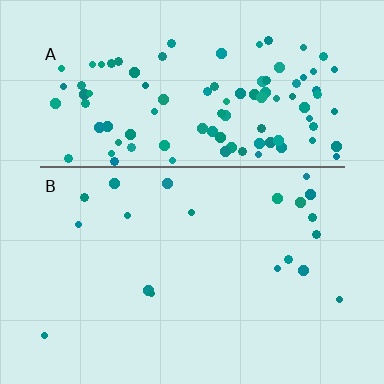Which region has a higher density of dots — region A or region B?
A (the top).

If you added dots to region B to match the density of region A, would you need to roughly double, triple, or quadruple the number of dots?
Approximately quadruple.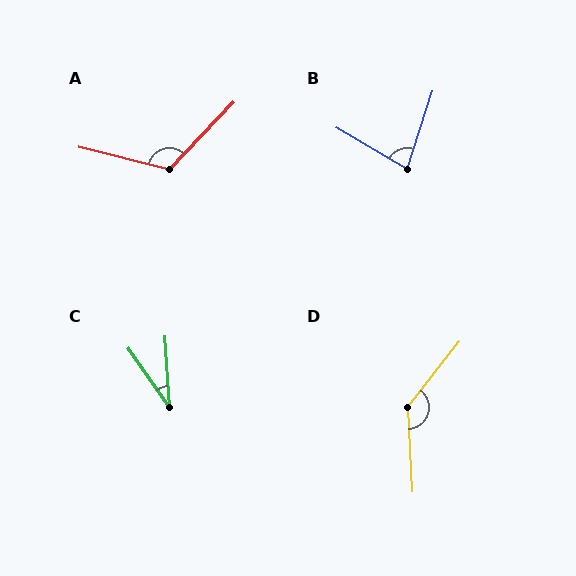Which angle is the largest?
D, at approximately 138 degrees.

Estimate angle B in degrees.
Approximately 77 degrees.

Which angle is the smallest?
C, at approximately 31 degrees.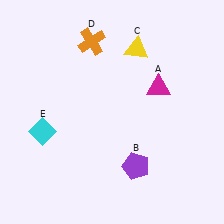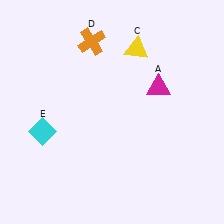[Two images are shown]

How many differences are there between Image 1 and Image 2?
There is 1 difference between the two images.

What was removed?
The purple pentagon (B) was removed in Image 2.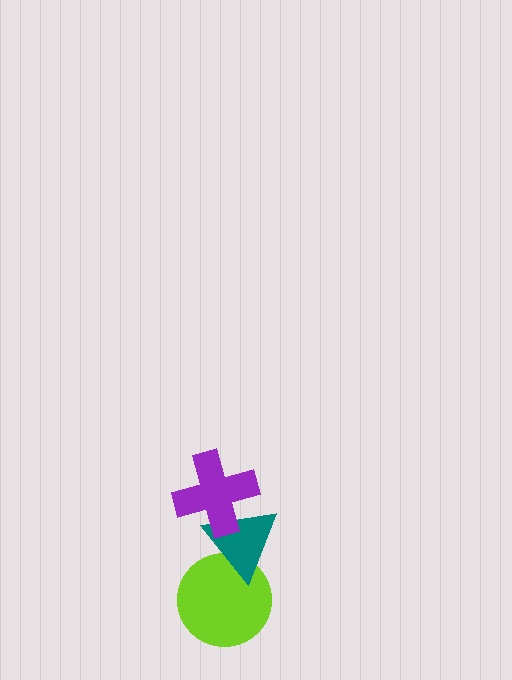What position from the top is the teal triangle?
The teal triangle is 2nd from the top.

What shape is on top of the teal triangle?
The purple cross is on top of the teal triangle.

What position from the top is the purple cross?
The purple cross is 1st from the top.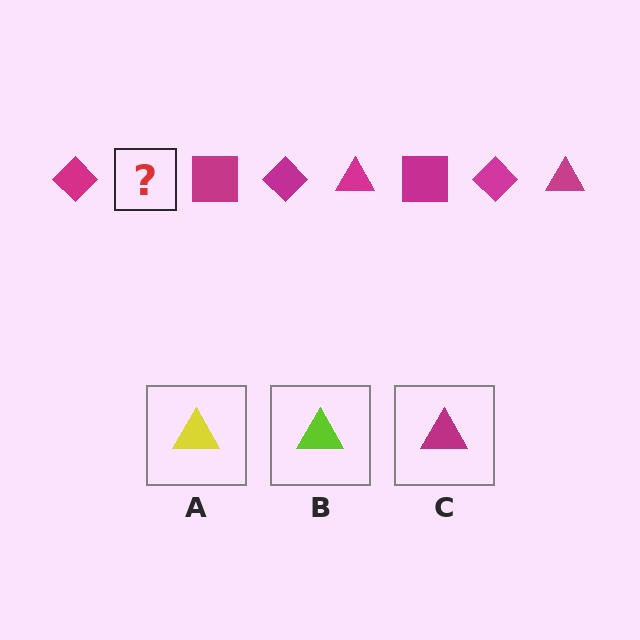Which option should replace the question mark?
Option C.